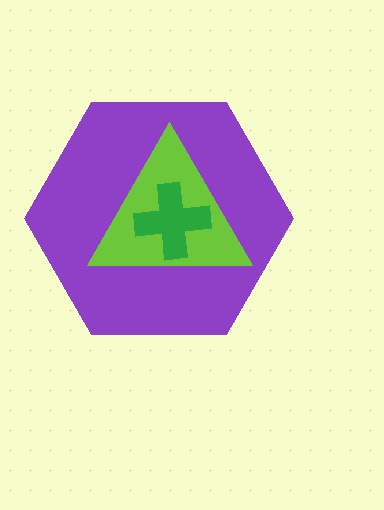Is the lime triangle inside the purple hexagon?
Yes.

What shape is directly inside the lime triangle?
The green cross.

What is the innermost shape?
The green cross.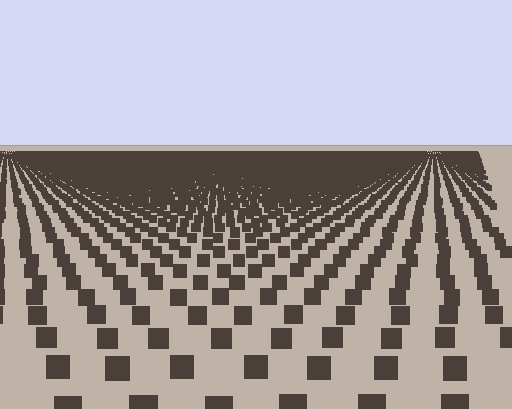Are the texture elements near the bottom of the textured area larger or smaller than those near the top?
Larger. Near the bottom, elements are closer to the viewer and appear at a bigger on-screen size.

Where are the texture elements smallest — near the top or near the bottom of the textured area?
Near the top.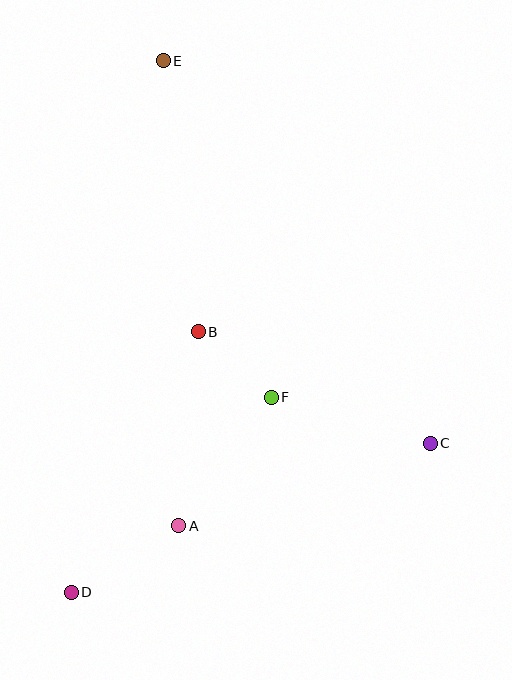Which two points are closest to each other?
Points B and F are closest to each other.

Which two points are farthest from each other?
Points D and E are farthest from each other.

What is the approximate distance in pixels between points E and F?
The distance between E and F is approximately 353 pixels.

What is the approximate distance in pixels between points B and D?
The distance between B and D is approximately 290 pixels.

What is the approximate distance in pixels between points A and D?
The distance between A and D is approximately 126 pixels.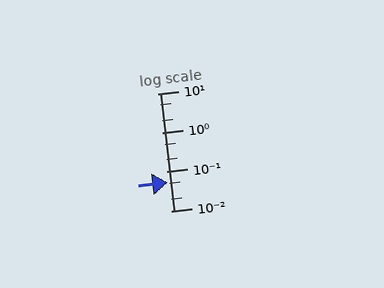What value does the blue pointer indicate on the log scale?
The pointer indicates approximately 0.053.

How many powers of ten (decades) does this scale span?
The scale spans 3 decades, from 0.01 to 10.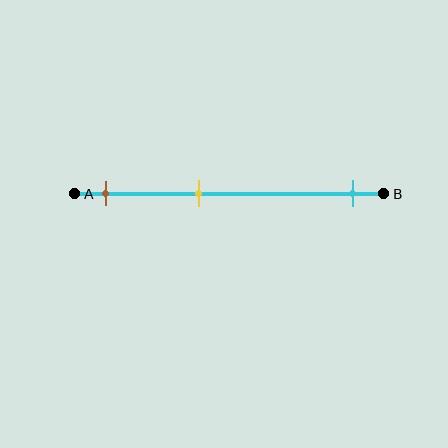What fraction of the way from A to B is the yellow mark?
The yellow mark is approximately 40% (0.4) of the way from A to B.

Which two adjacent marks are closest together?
The brown and yellow marks are the closest adjacent pair.